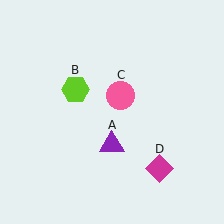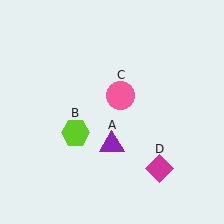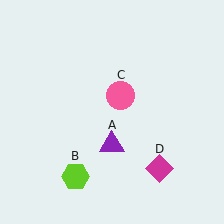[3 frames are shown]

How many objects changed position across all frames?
1 object changed position: lime hexagon (object B).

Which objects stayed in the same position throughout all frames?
Purple triangle (object A) and pink circle (object C) and magenta diamond (object D) remained stationary.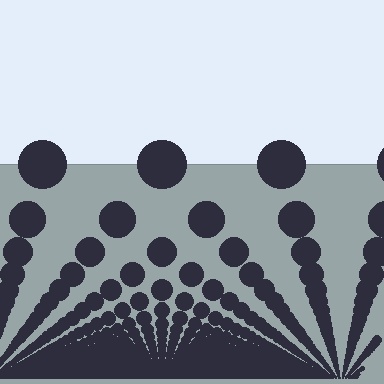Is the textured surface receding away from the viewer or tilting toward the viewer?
The surface appears to tilt toward the viewer. Texture elements get larger and sparser toward the top.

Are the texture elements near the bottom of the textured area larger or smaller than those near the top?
Smaller. The gradient is inverted — elements near the bottom are smaller and denser.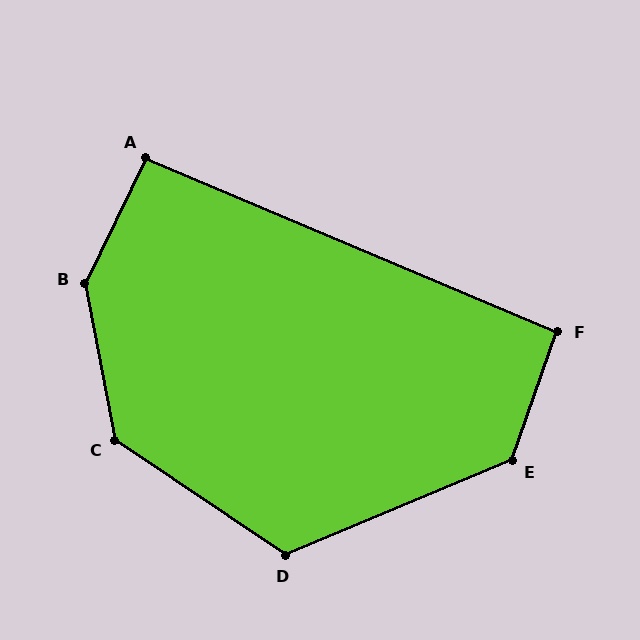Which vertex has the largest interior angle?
B, at approximately 143 degrees.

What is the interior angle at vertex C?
Approximately 135 degrees (obtuse).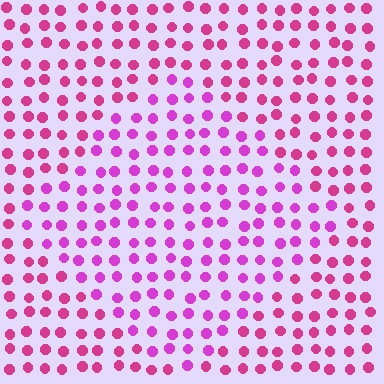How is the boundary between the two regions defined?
The boundary is defined purely by a slight shift in hue (about 26 degrees). Spacing, size, and orientation are identical on both sides.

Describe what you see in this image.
The image is filled with small magenta elements in a uniform arrangement. A diamond-shaped region is visible where the elements are tinted to a slightly different hue, forming a subtle color boundary.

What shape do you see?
I see a diamond.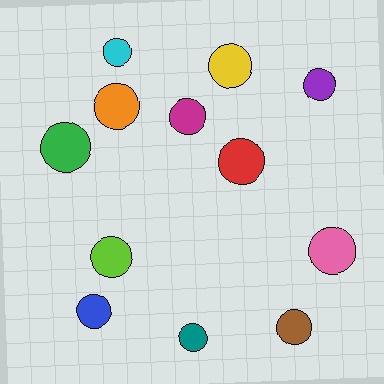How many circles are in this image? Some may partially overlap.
There are 12 circles.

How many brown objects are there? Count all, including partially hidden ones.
There is 1 brown object.